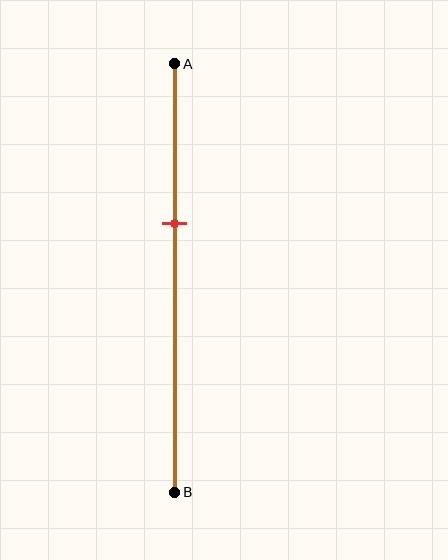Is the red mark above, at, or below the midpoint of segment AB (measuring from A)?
The red mark is above the midpoint of segment AB.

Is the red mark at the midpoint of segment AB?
No, the mark is at about 35% from A, not at the 50% midpoint.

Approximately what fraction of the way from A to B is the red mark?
The red mark is approximately 35% of the way from A to B.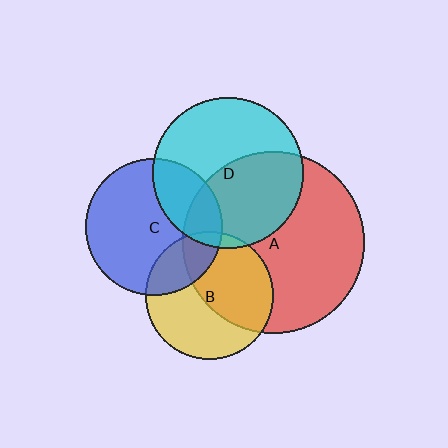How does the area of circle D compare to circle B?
Approximately 1.4 times.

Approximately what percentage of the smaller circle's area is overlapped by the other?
Approximately 50%.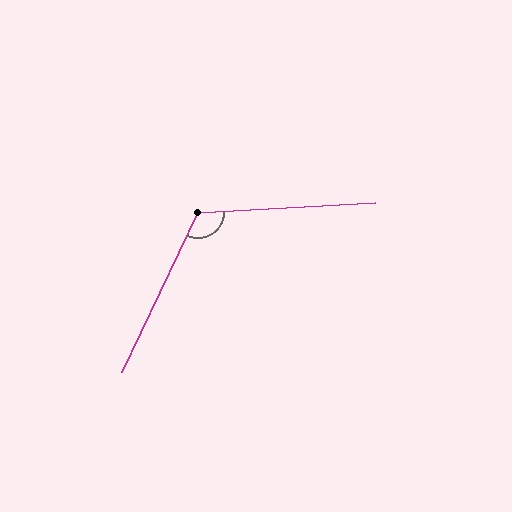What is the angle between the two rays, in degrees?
Approximately 119 degrees.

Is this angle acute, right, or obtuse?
It is obtuse.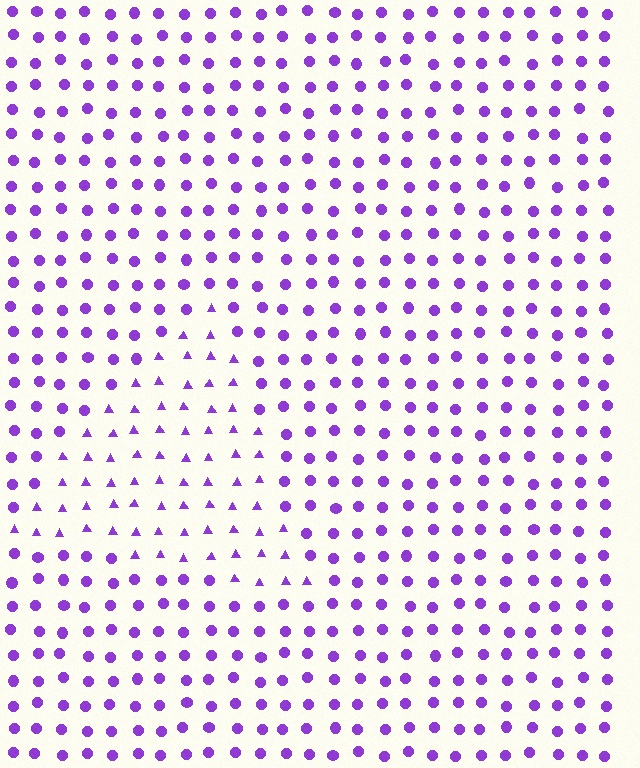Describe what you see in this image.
The image is filled with small purple elements arranged in a uniform grid. A triangle-shaped region contains triangles, while the surrounding area contains circles. The boundary is defined purely by the change in element shape.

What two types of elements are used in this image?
The image uses triangles inside the triangle region and circles outside it.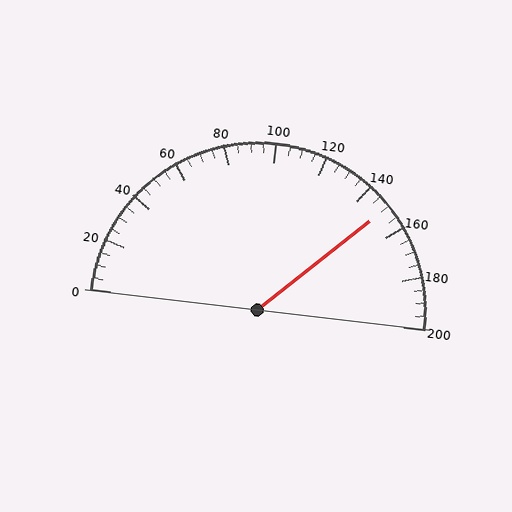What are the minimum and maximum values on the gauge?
The gauge ranges from 0 to 200.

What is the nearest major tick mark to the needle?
The nearest major tick mark is 160.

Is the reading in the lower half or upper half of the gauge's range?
The reading is in the upper half of the range (0 to 200).